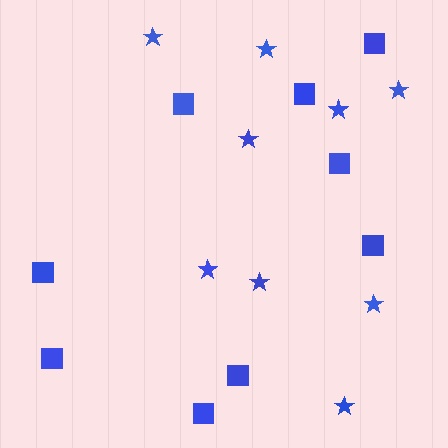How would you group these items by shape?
There are 2 groups: one group of stars (9) and one group of squares (9).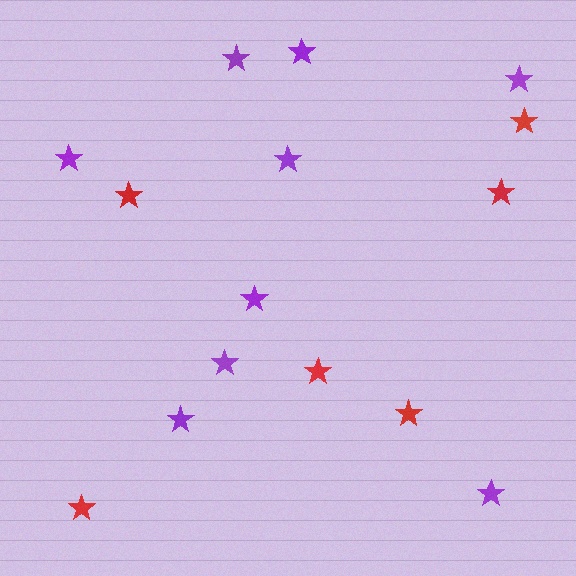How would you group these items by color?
There are 2 groups: one group of red stars (6) and one group of purple stars (9).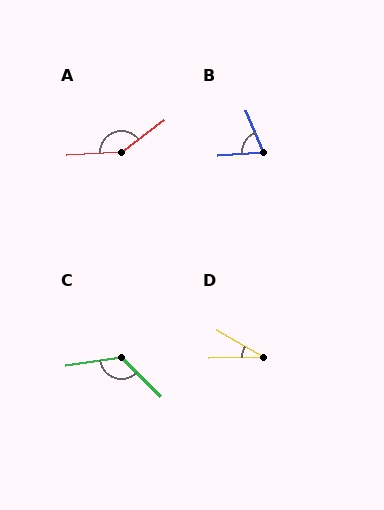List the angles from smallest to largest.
D (31°), B (71°), C (127°), A (146°).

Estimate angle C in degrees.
Approximately 127 degrees.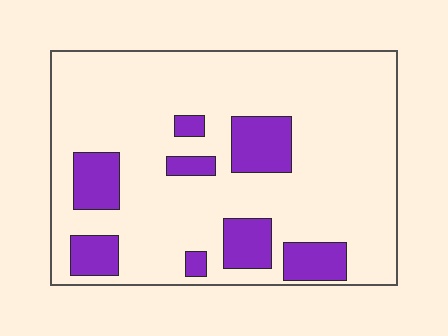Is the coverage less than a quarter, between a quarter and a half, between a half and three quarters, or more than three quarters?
Less than a quarter.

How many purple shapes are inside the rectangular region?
8.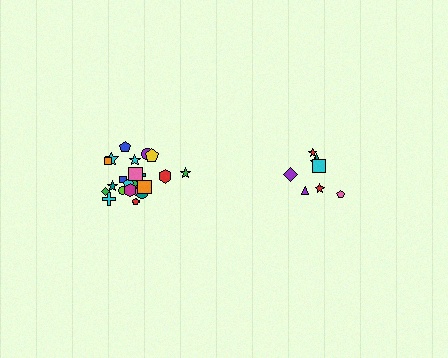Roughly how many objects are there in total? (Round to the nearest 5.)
Roughly 35 objects in total.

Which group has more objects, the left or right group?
The left group.